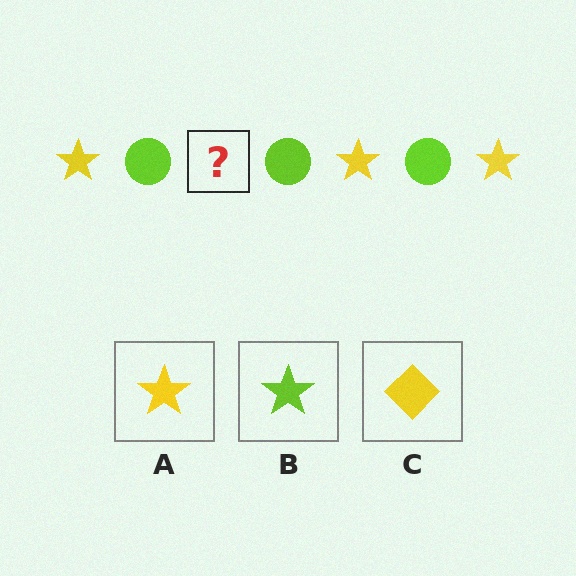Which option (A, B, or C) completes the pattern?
A.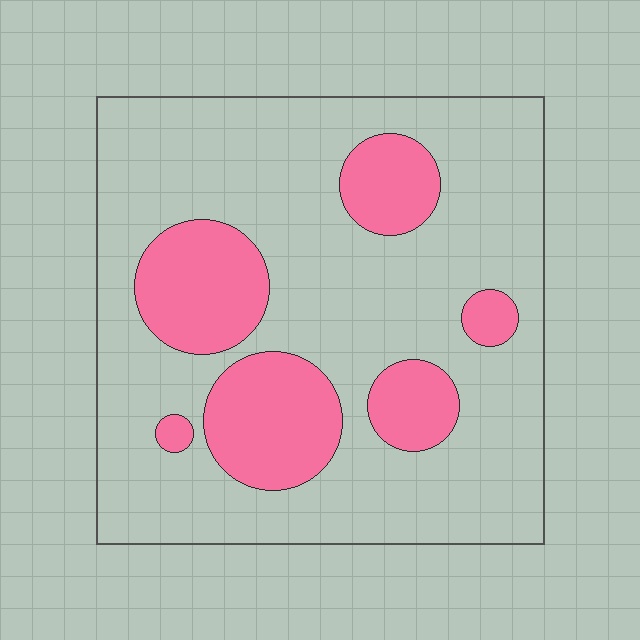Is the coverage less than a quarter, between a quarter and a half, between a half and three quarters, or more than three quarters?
Less than a quarter.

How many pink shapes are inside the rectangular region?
6.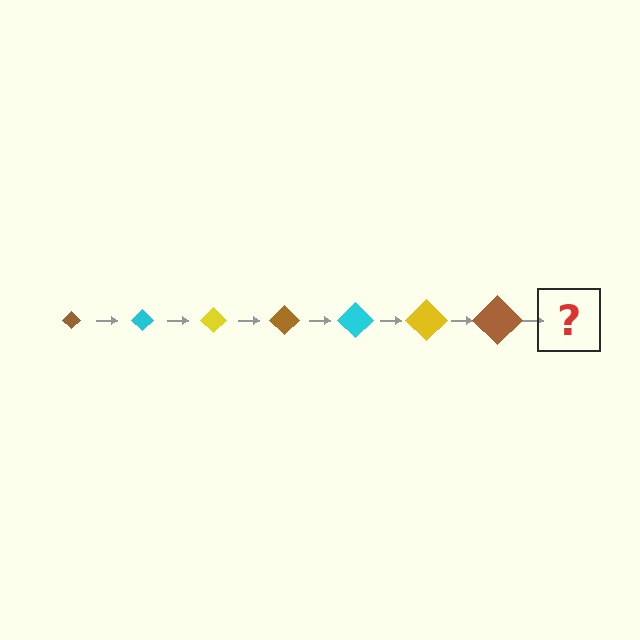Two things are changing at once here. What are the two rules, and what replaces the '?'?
The two rules are that the diamond grows larger each step and the color cycles through brown, cyan, and yellow. The '?' should be a cyan diamond, larger than the previous one.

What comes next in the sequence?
The next element should be a cyan diamond, larger than the previous one.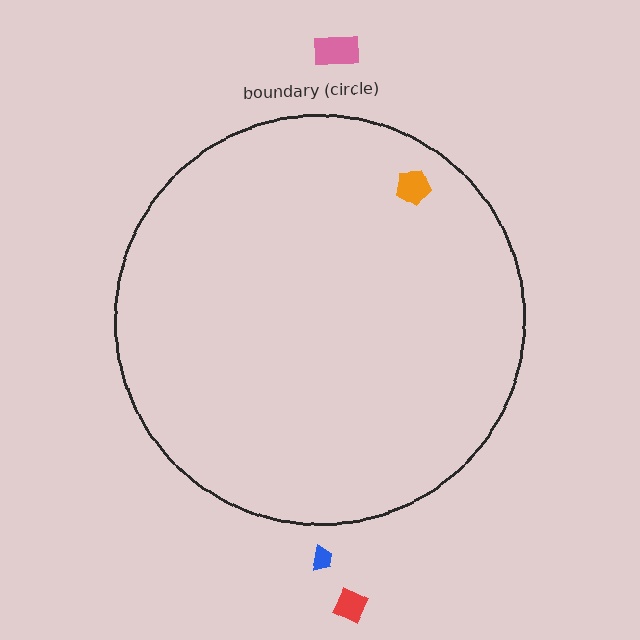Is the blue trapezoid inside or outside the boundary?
Outside.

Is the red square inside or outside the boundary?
Outside.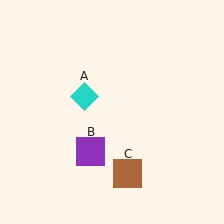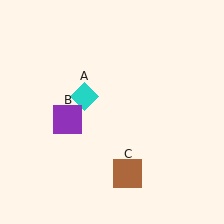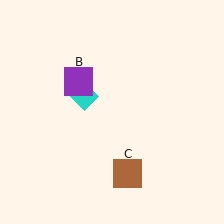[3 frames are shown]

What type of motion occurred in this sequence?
The purple square (object B) rotated clockwise around the center of the scene.